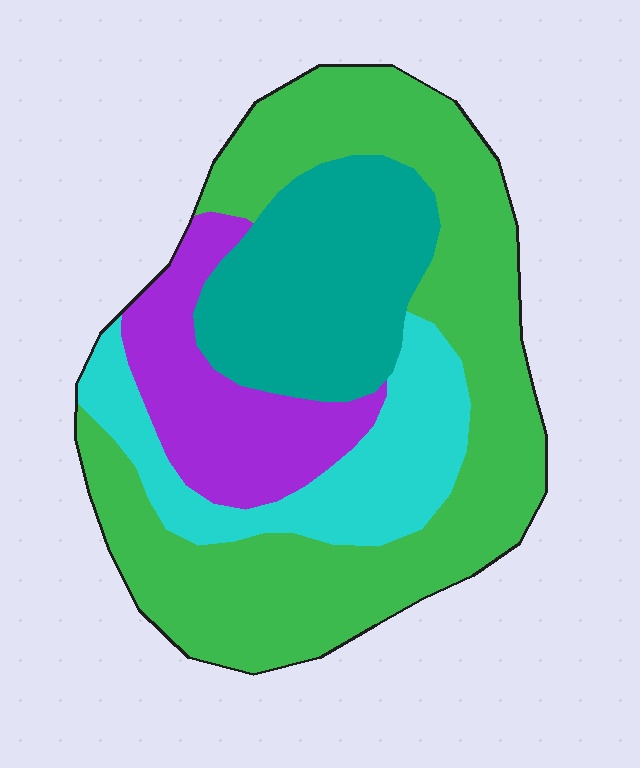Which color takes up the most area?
Green, at roughly 45%.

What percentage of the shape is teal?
Teal takes up between a sixth and a third of the shape.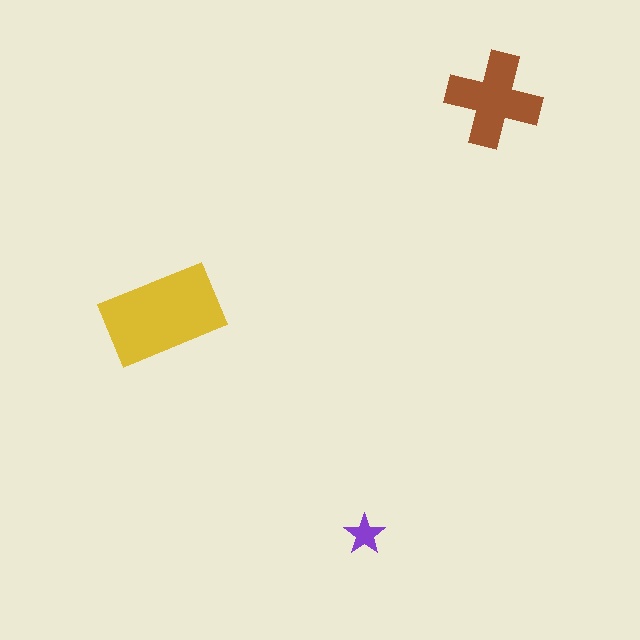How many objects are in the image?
There are 3 objects in the image.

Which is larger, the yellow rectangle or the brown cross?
The yellow rectangle.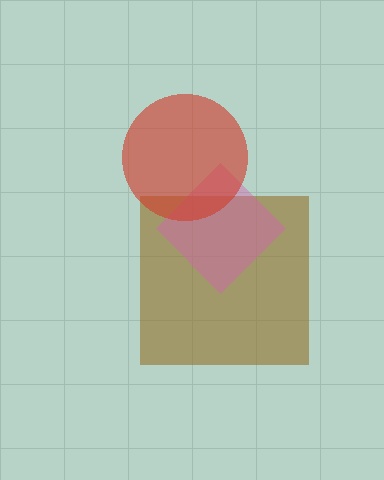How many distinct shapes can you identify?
There are 3 distinct shapes: a brown square, a pink diamond, a red circle.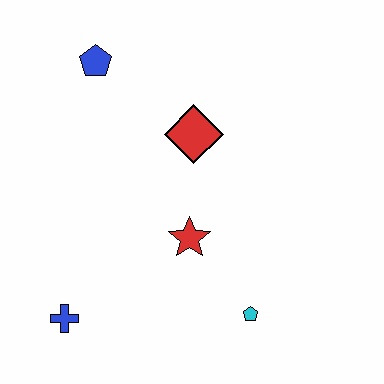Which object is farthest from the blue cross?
The blue pentagon is farthest from the blue cross.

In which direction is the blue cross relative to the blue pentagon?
The blue cross is below the blue pentagon.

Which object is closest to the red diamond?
The red star is closest to the red diamond.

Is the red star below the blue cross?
No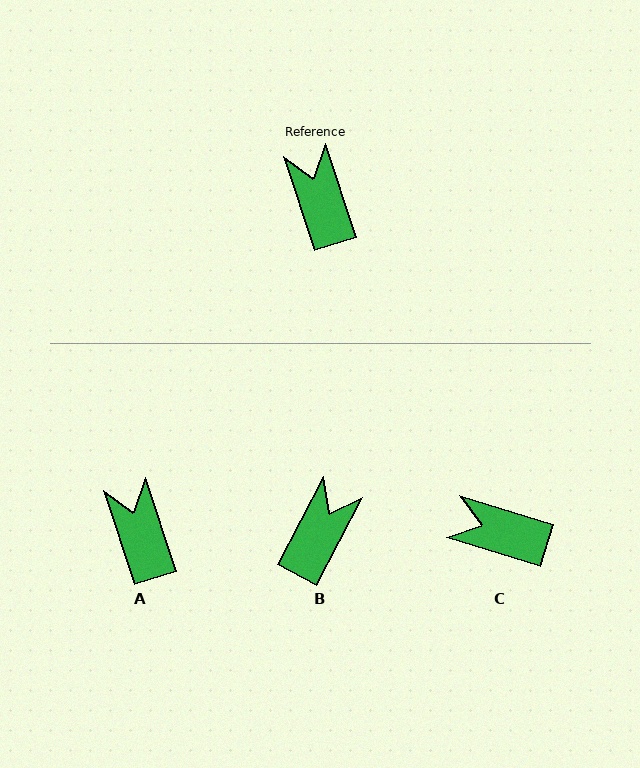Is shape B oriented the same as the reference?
No, it is off by about 46 degrees.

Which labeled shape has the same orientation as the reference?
A.